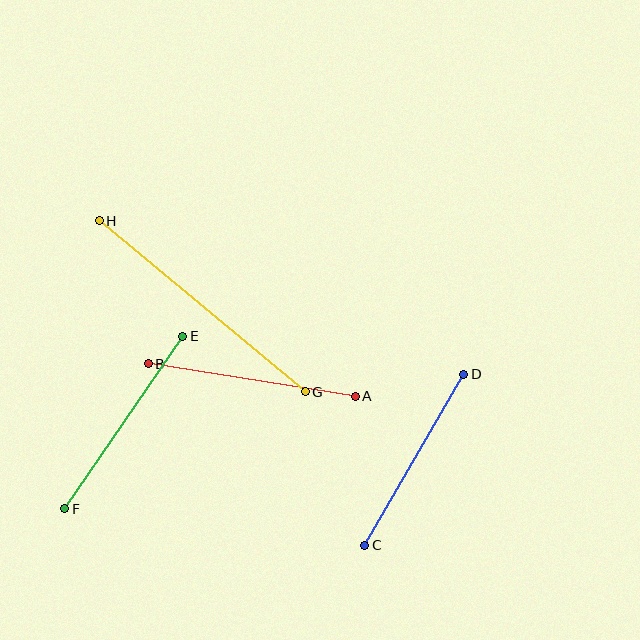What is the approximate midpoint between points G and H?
The midpoint is at approximately (202, 306) pixels.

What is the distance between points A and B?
The distance is approximately 209 pixels.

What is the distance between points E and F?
The distance is approximately 209 pixels.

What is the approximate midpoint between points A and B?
The midpoint is at approximately (252, 380) pixels.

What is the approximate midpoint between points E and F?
The midpoint is at approximately (124, 423) pixels.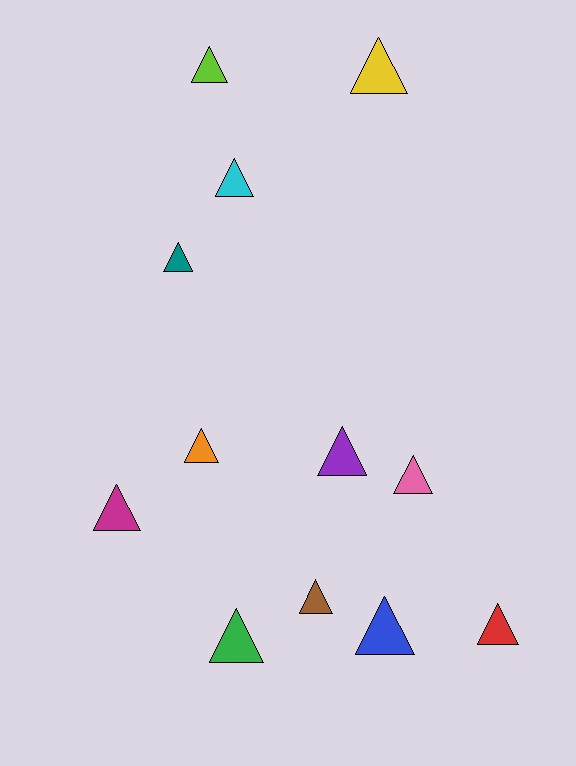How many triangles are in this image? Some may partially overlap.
There are 12 triangles.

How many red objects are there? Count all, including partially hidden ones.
There is 1 red object.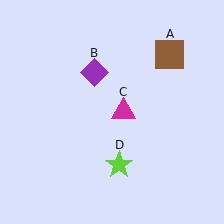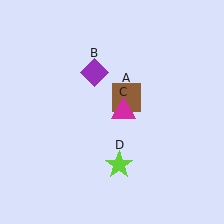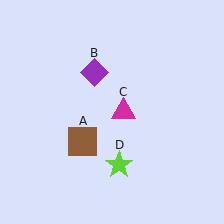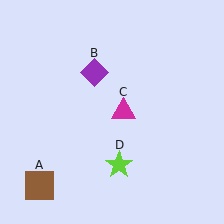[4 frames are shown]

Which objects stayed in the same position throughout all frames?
Purple diamond (object B) and magenta triangle (object C) and lime star (object D) remained stationary.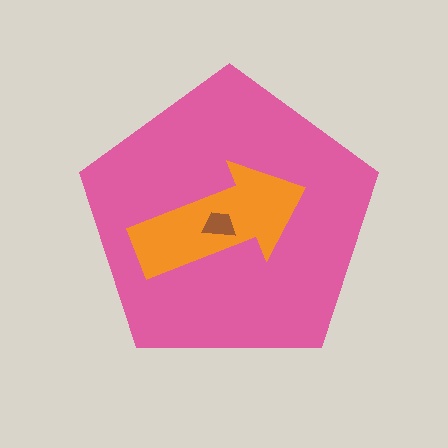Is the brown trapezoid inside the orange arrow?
Yes.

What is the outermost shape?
The pink pentagon.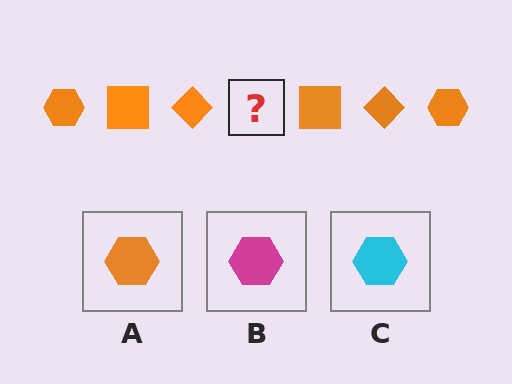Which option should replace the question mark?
Option A.